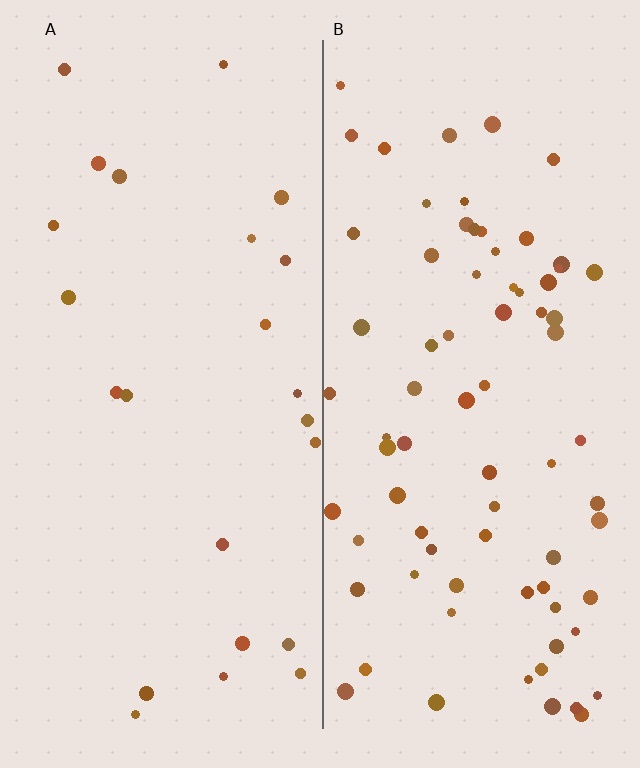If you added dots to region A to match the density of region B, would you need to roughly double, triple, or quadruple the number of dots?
Approximately triple.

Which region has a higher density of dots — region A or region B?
B (the right).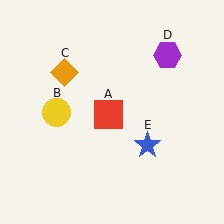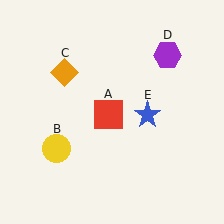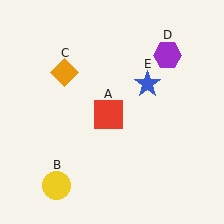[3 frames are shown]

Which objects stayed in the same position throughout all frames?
Red square (object A) and orange diamond (object C) and purple hexagon (object D) remained stationary.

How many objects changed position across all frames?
2 objects changed position: yellow circle (object B), blue star (object E).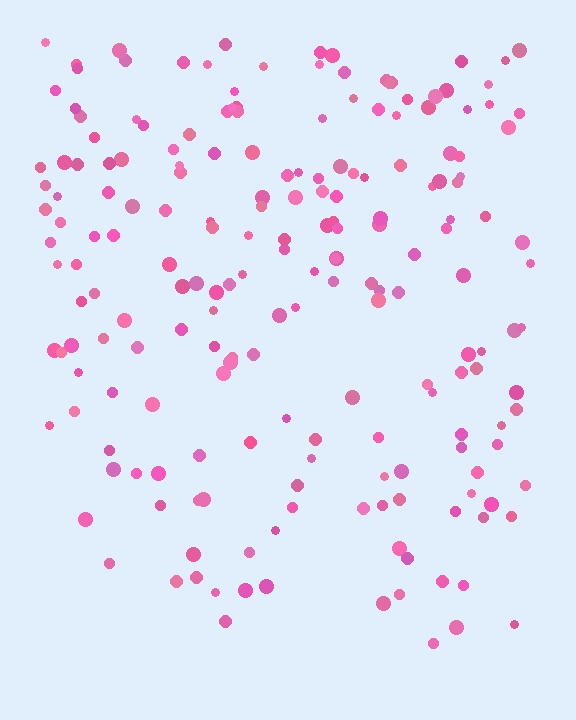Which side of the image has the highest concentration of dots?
The top.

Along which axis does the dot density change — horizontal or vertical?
Vertical.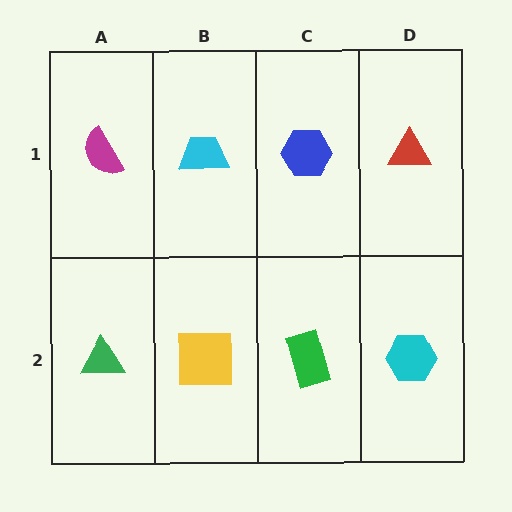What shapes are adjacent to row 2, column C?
A blue hexagon (row 1, column C), a yellow square (row 2, column B), a cyan hexagon (row 2, column D).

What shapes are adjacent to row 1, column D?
A cyan hexagon (row 2, column D), a blue hexagon (row 1, column C).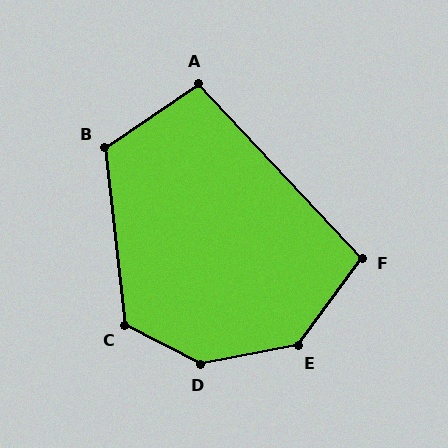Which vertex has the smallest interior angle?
A, at approximately 99 degrees.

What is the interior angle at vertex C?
Approximately 123 degrees (obtuse).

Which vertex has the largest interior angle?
D, at approximately 142 degrees.